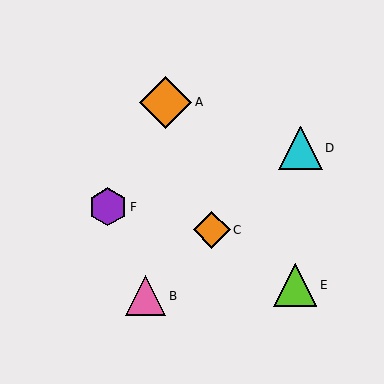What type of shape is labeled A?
Shape A is an orange diamond.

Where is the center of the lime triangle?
The center of the lime triangle is at (295, 285).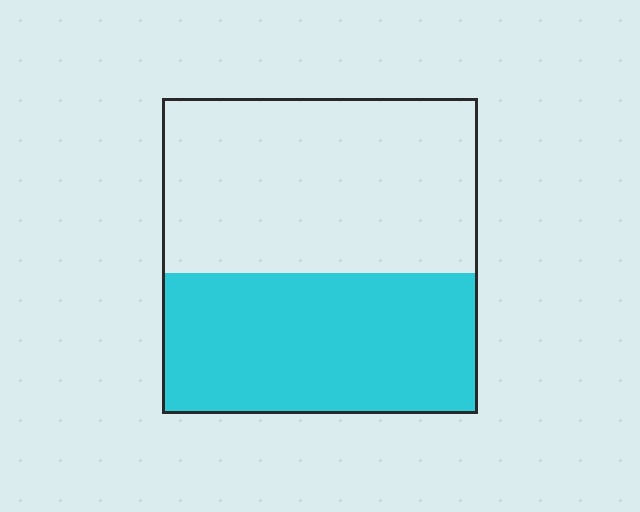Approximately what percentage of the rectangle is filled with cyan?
Approximately 45%.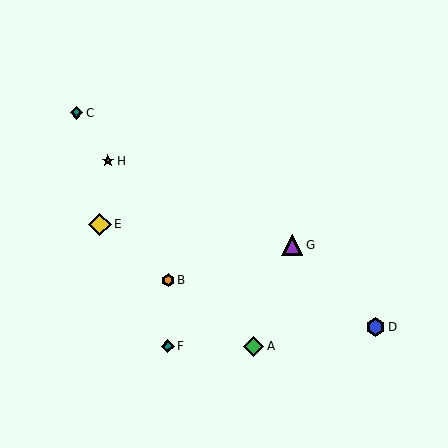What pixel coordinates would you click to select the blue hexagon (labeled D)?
Click at (375, 327) to select the blue hexagon D.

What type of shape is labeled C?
Shape C is a teal diamond.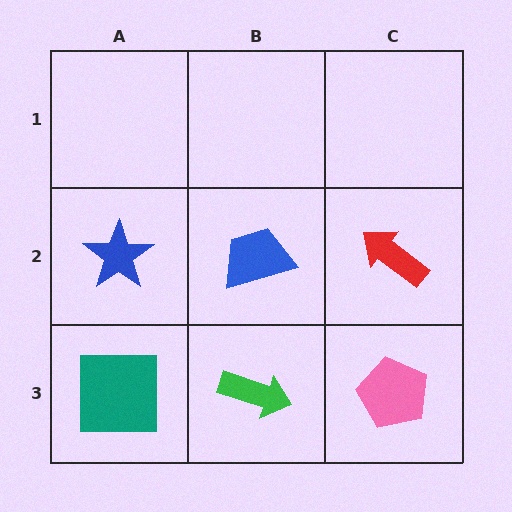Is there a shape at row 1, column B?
No, that cell is empty.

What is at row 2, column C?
A red arrow.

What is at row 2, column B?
A blue trapezoid.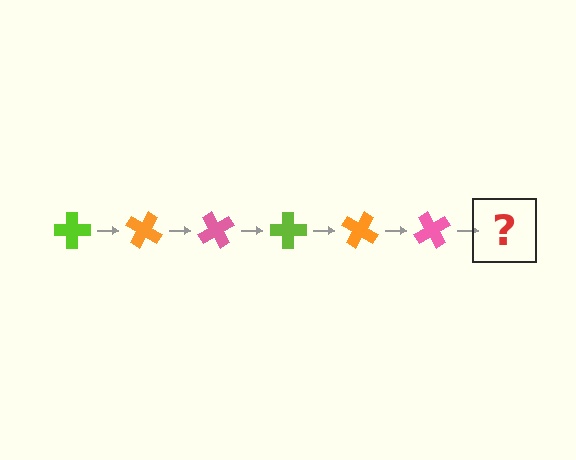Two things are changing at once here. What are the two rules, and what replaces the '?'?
The two rules are that it rotates 30 degrees each step and the color cycles through lime, orange, and pink. The '?' should be a lime cross, rotated 180 degrees from the start.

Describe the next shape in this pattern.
It should be a lime cross, rotated 180 degrees from the start.